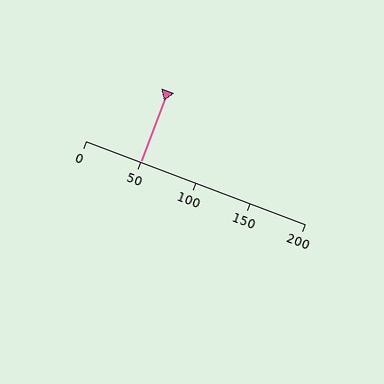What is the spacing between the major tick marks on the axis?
The major ticks are spaced 50 apart.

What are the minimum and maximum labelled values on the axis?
The axis runs from 0 to 200.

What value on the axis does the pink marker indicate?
The marker indicates approximately 50.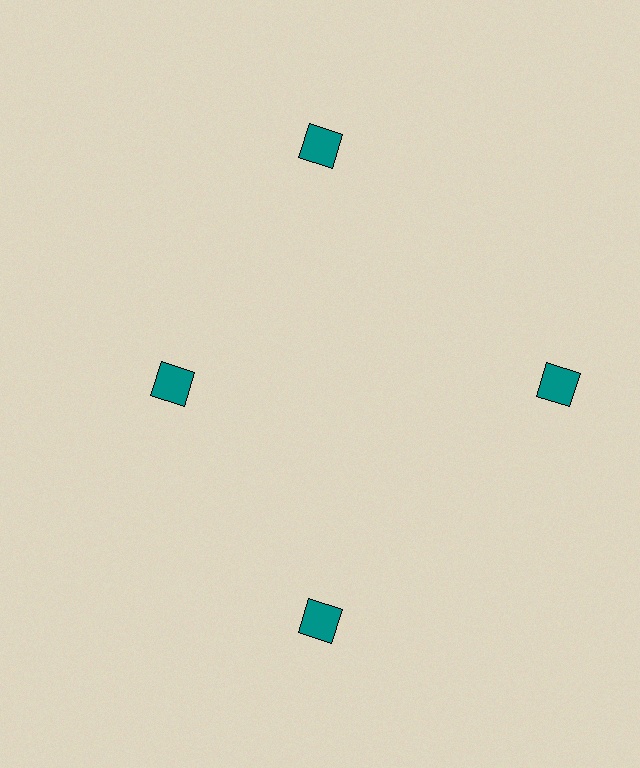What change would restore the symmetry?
The symmetry would be restored by moving it outward, back onto the ring so that all 4 squares sit at equal angles and equal distance from the center.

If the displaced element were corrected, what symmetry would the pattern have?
It would have 4-fold rotational symmetry — the pattern would map onto itself every 90 degrees.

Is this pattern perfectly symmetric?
No. The 4 teal squares are arranged in a ring, but one element near the 9 o'clock position is pulled inward toward the center, breaking the 4-fold rotational symmetry.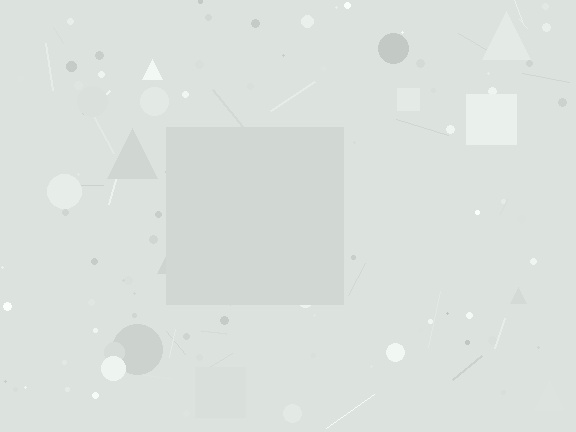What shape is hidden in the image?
A square is hidden in the image.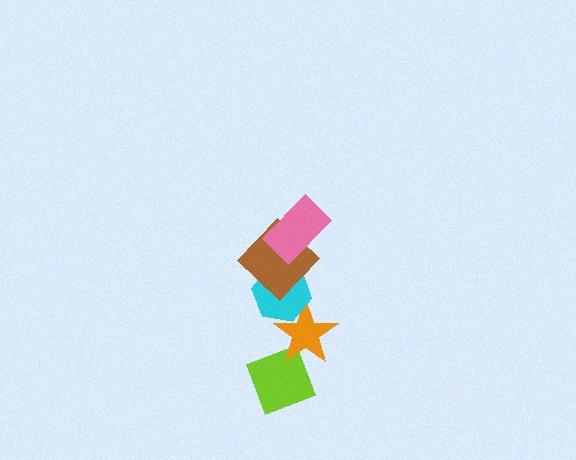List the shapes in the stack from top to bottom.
From top to bottom: the pink rectangle, the brown diamond, the cyan hexagon, the orange star, the lime diamond.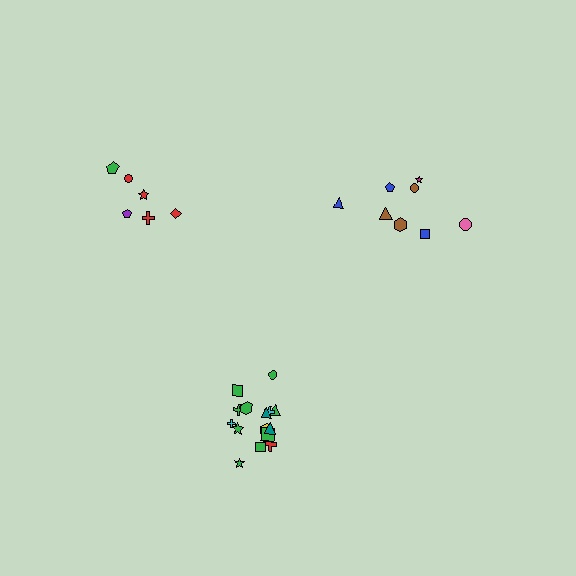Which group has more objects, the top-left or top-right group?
The top-right group.